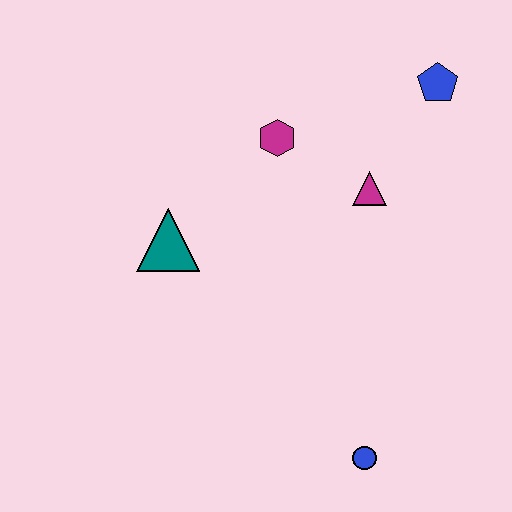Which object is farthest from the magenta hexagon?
The blue circle is farthest from the magenta hexagon.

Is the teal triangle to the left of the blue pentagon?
Yes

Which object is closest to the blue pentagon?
The magenta triangle is closest to the blue pentagon.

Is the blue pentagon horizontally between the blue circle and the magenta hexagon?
No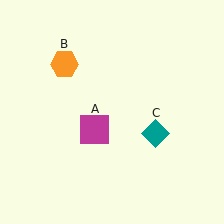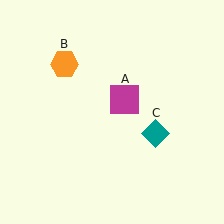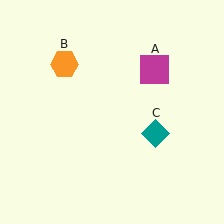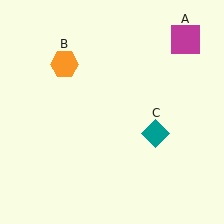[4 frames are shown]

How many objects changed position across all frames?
1 object changed position: magenta square (object A).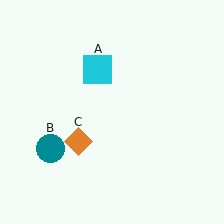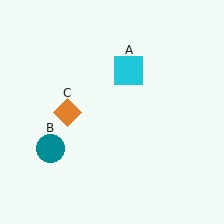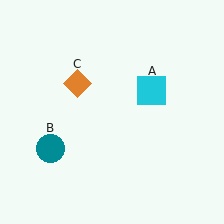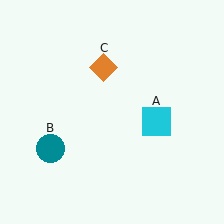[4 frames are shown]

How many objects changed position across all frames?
2 objects changed position: cyan square (object A), orange diamond (object C).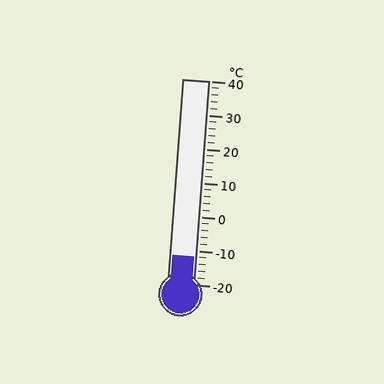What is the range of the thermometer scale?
The thermometer scale ranges from -20°C to 40°C.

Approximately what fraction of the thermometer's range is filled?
The thermometer is filled to approximately 15% of its range.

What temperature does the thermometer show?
The thermometer shows approximately -12°C.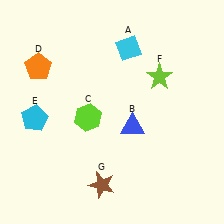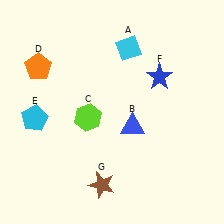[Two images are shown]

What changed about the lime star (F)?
In Image 1, F is lime. In Image 2, it changed to blue.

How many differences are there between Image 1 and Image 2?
There is 1 difference between the two images.